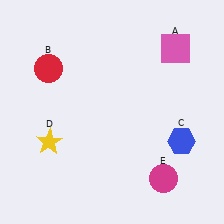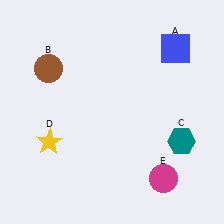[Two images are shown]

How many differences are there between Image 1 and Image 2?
There are 3 differences between the two images.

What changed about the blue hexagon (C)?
In Image 1, C is blue. In Image 2, it changed to teal.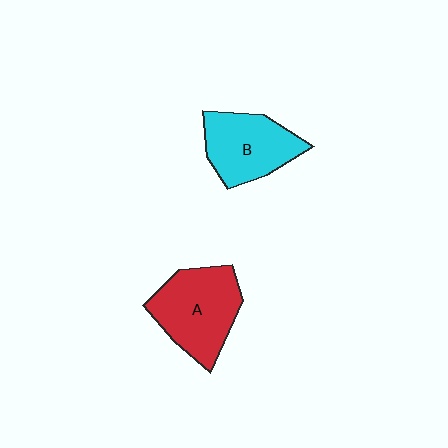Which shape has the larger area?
Shape A (red).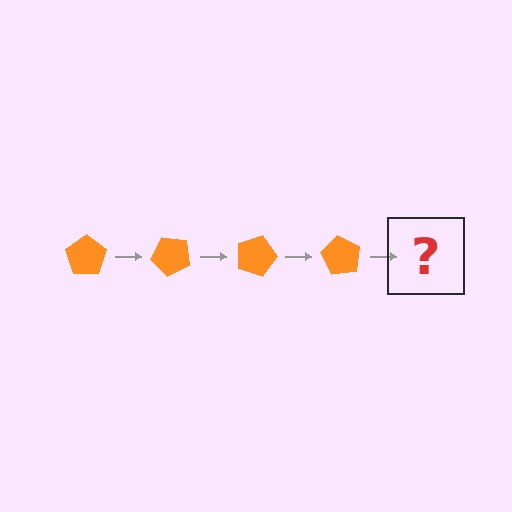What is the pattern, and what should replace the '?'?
The pattern is that the pentagon rotates 45 degrees each step. The '?' should be an orange pentagon rotated 180 degrees.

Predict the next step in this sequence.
The next step is an orange pentagon rotated 180 degrees.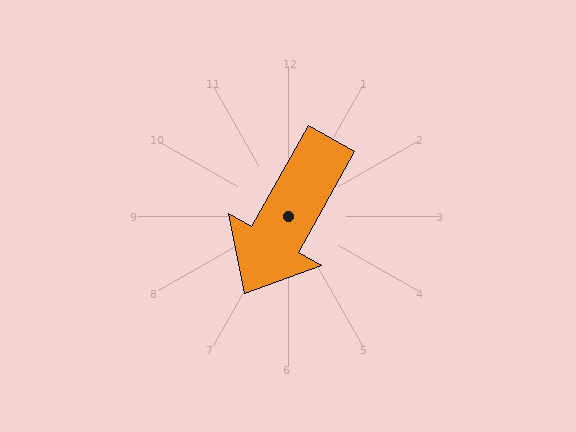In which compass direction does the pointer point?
Southwest.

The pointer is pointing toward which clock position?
Roughly 7 o'clock.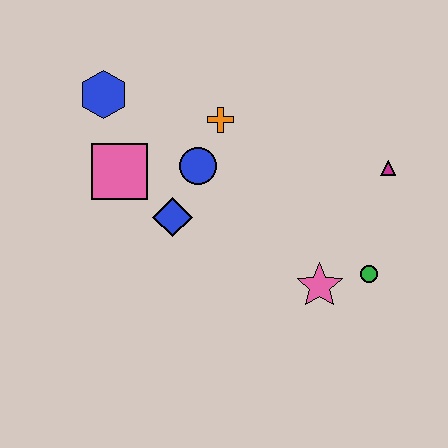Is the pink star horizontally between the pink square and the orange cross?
No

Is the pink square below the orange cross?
Yes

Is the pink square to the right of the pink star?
No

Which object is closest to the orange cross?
The blue circle is closest to the orange cross.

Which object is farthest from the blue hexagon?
The green circle is farthest from the blue hexagon.